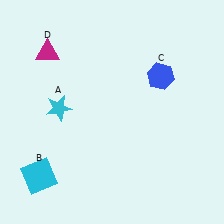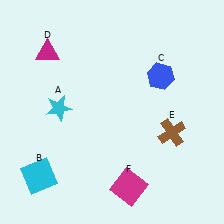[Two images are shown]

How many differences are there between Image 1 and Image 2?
There are 2 differences between the two images.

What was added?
A brown cross (E), a magenta square (F) were added in Image 2.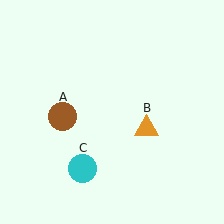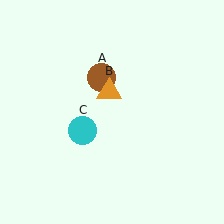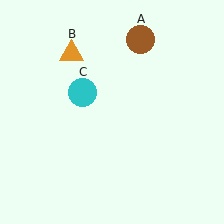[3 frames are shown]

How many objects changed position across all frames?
3 objects changed position: brown circle (object A), orange triangle (object B), cyan circle (object C).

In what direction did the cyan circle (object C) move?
The cyan circle (object C) moved up.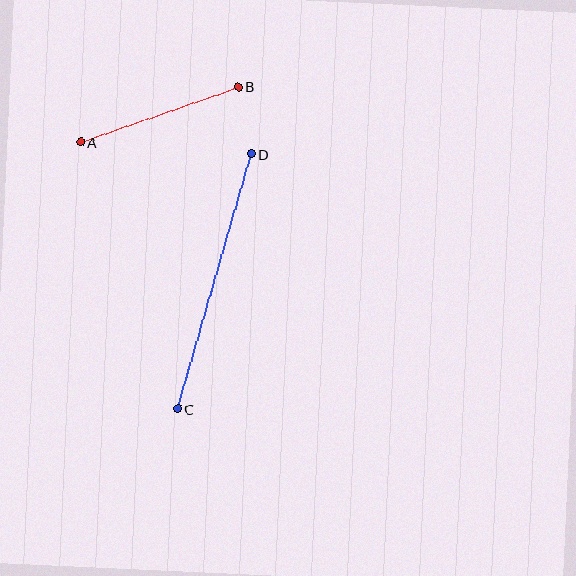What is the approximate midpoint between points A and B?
The midpoint is at approximately (159, 114) pixels.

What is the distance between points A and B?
The distance is approximately 167 pixels.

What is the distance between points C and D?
The distance is approximately 265 pixels.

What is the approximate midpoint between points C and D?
The midpoint is at approximately (215, 281) pixels.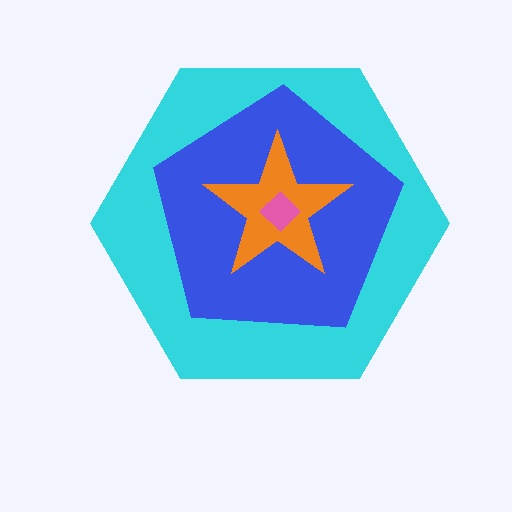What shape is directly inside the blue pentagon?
The orange star.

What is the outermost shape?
The cyan hexagon.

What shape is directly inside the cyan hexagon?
The blue pentagon.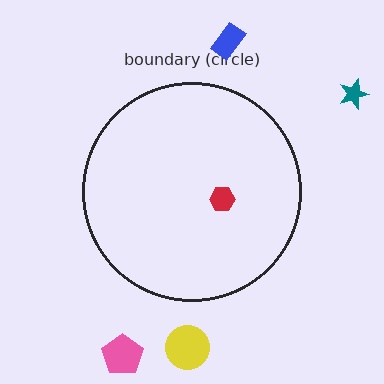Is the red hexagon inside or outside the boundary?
Inside.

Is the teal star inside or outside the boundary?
Outside.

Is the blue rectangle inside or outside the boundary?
Outside.